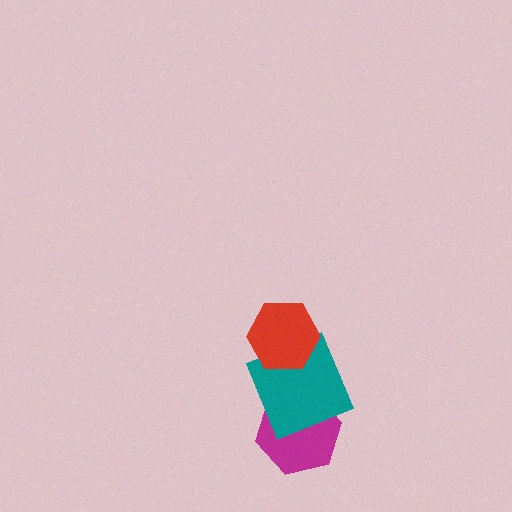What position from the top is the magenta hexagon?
The magenta hexagon is 3rd from the top.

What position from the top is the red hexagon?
The red hexagon is 1st from the top.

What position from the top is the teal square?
The teal square is 2nd from the top.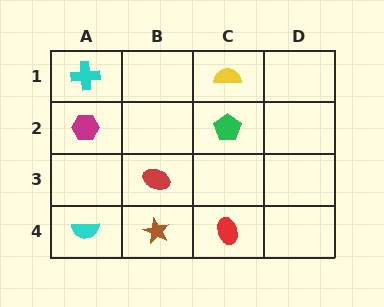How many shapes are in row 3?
1 shape.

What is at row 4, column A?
A cyan semicircle.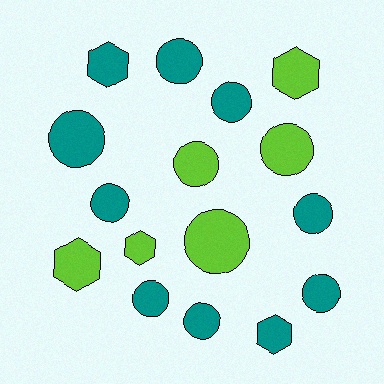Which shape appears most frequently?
Circle, with 11 objects.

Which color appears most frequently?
Teal, with 10 objects.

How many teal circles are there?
There are 8 teal circles.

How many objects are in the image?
There are 16 objects.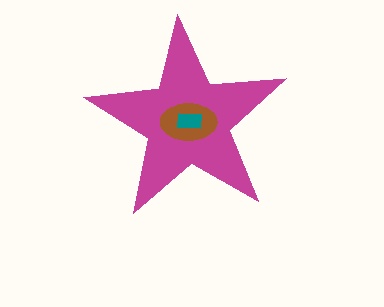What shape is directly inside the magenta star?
The brown ellipse.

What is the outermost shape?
The magenta star.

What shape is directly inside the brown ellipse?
The teal rectangle.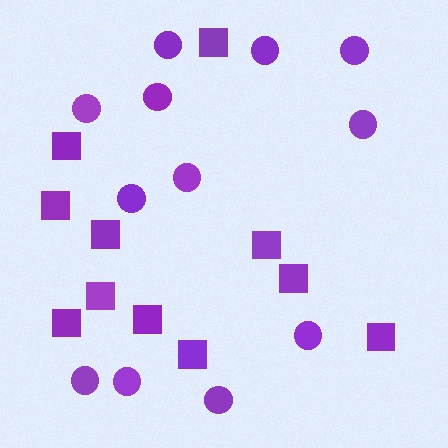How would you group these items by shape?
There are 2 groups: one group of circles (12) and one group of squares (11).